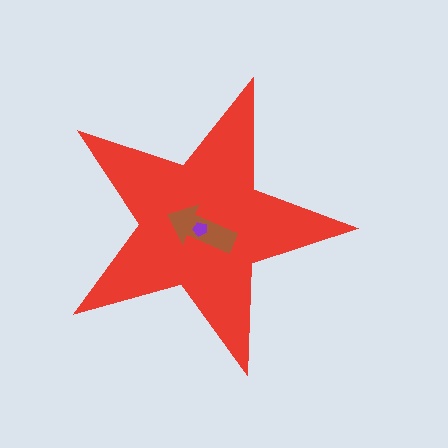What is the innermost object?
The purple pentagon.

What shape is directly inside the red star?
The brown arrow.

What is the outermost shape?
The red star.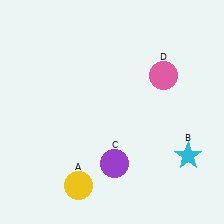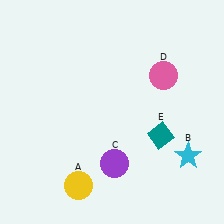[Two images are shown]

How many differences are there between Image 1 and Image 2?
There is 1 difference between the two images.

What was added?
A teal diamond (E) was added in Image 2.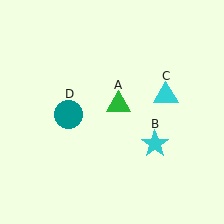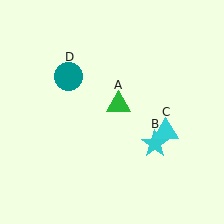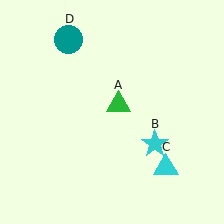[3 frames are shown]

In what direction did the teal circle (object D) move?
The teal circle (object D) moved up.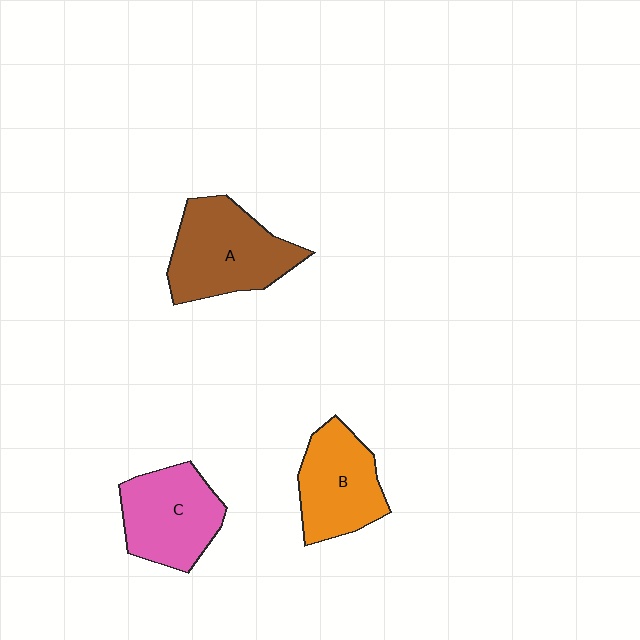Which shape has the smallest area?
Shape B (orange).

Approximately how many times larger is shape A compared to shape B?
Approximately 1.2 times.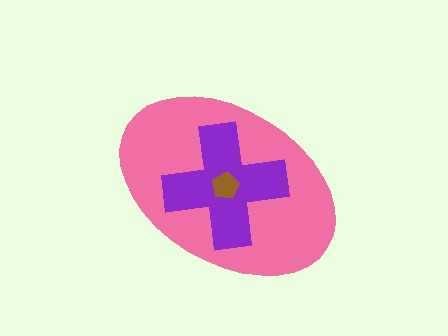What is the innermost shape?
The brown pentagon.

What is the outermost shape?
The pink ellipse.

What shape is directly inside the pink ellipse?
The purple cross.